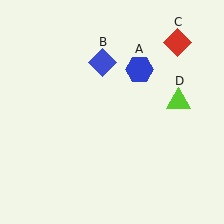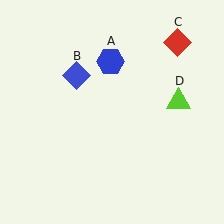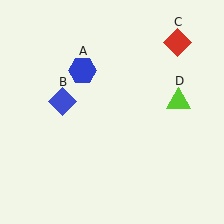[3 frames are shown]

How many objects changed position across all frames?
2 objects changed position: blue hexagon (object A), blue diamond (object B).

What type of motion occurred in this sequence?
The blue hexagon (object A), blue diamond (object B) rotated counterclockwise around the center of the scene.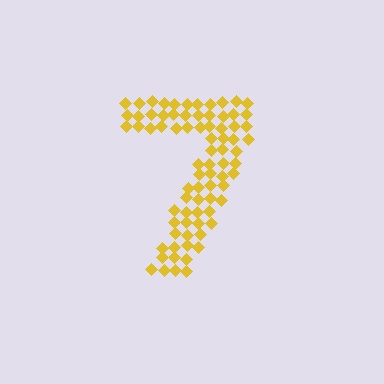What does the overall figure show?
The overall figure shows the digit 7.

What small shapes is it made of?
It is made of small diamonds.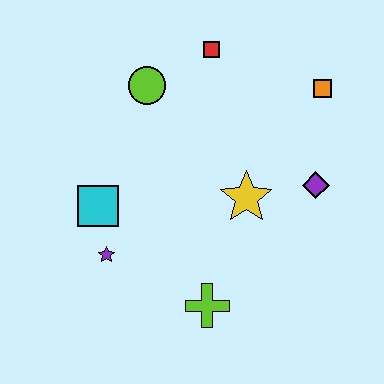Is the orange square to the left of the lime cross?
No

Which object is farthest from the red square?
The lime cross is farthest from the red square.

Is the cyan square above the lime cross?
Yes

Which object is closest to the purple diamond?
The yellow star is closest to the purple diamond.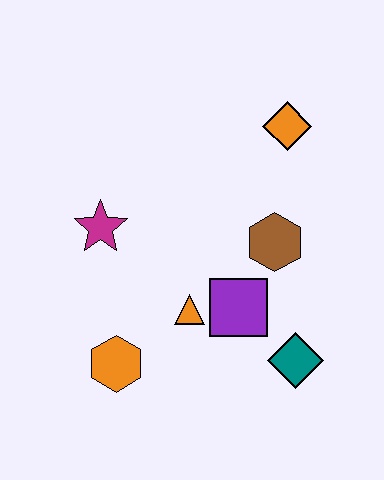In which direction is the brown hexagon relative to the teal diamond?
The brown hexagon is above the teal diamond.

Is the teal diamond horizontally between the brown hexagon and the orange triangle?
No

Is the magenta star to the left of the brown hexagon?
Yes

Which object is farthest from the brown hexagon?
The orange hexagon is farthest from the brown hexagon.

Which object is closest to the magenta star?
The orange triangle is closest to the magenta star.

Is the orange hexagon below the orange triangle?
Yes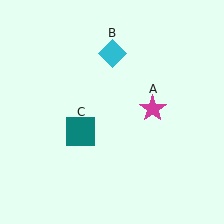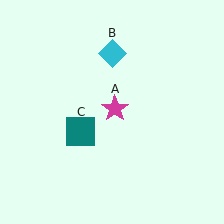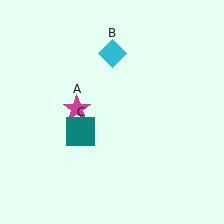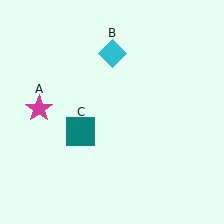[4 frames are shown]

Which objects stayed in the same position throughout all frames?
Cyan diamond (object B) and teal square (object C) remained stationary.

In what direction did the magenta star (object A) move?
The magenta star (object A) moved left.